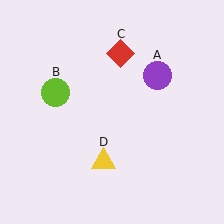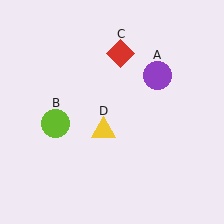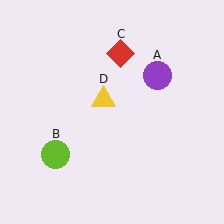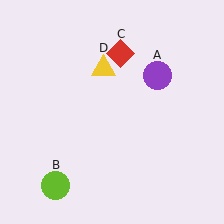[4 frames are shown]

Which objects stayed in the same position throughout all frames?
Purple circle (object A) and red diamond (object C) remained stationary.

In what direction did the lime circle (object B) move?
The lime circle (object B) moved down.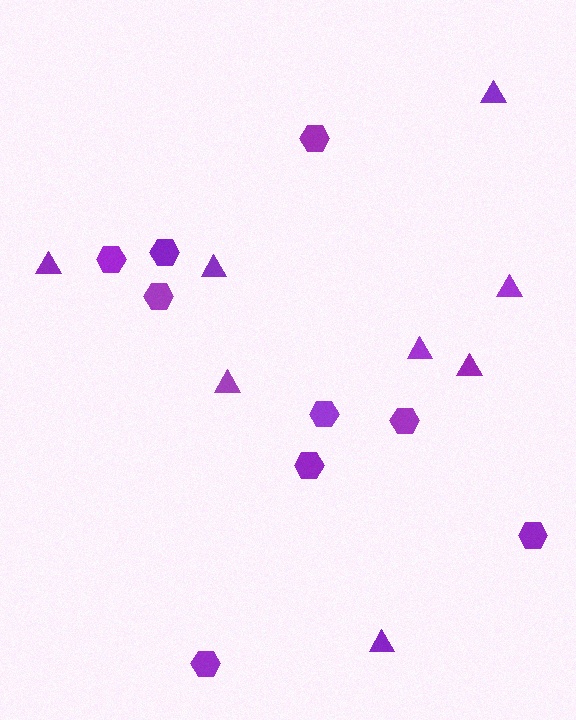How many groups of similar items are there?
There are 2 groups: one group of hexagons (9) and one group of triangles (8).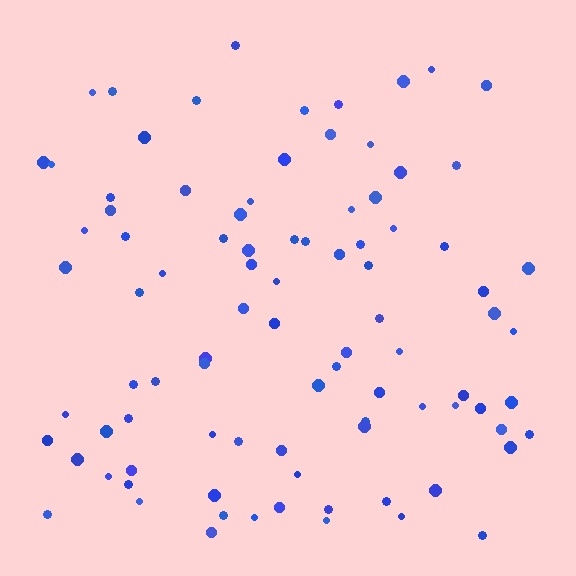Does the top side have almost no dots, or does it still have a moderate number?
Still a moderate number, just noticeably fewer than the bottom.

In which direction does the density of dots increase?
From top to bottom, with the bottom side densest.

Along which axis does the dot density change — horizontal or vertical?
Vertical.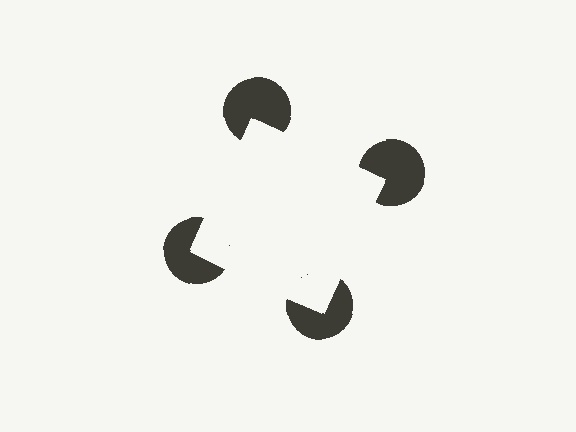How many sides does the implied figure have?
4 sides.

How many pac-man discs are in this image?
There are 4 — one at each vertex of the illusory square.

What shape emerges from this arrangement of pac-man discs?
An illusory square — its edges are inferred from the aligned wedge cuts in the pac-man discs, not physically drawn.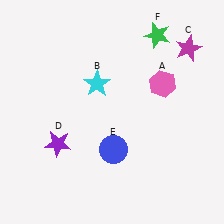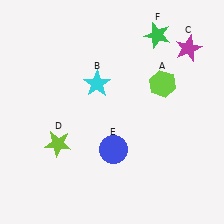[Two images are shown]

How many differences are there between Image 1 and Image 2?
There are 2 differences between the two images.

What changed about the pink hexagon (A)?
In Image 1, A is pink. In Image 2, it changed to lime.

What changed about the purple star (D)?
In Image 1, D is purple. In Image 2, it changed to lime.